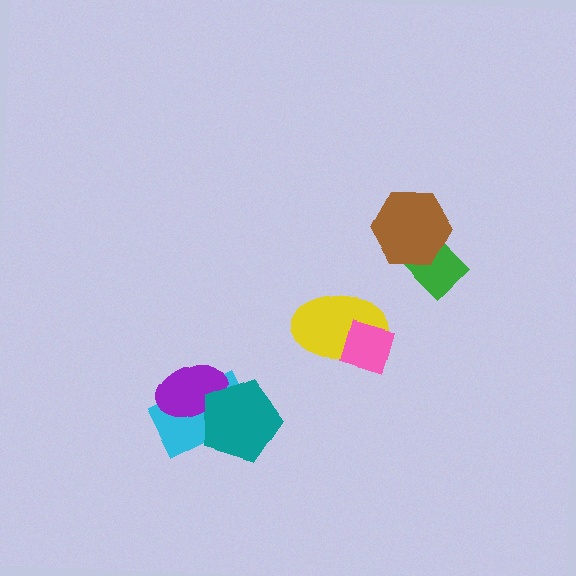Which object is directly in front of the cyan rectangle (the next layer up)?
The purple ellipse is directly in front of the cyan rectangle.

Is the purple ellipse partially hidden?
Yes, it is partially covered by another shape.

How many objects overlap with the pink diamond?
1 object overlaps with the pink diamond.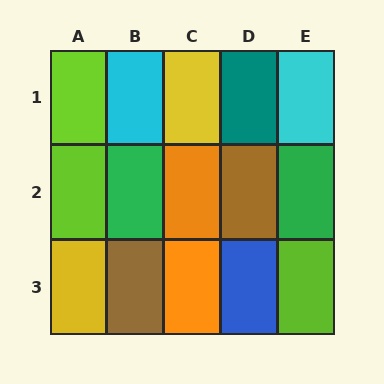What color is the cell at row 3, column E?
Lime.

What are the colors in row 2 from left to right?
Lime, green, orange, brown, green.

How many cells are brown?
2 cells are brown.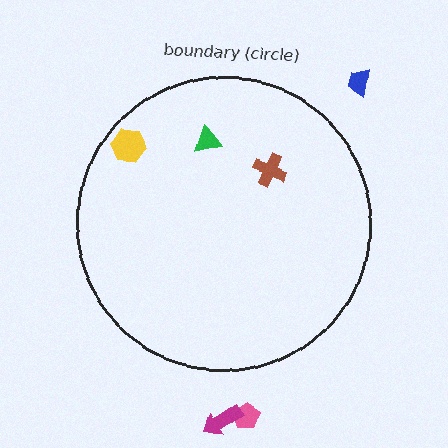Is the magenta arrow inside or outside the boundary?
Outside.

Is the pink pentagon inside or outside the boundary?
Outside.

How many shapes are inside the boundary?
3 inside, 3 outside.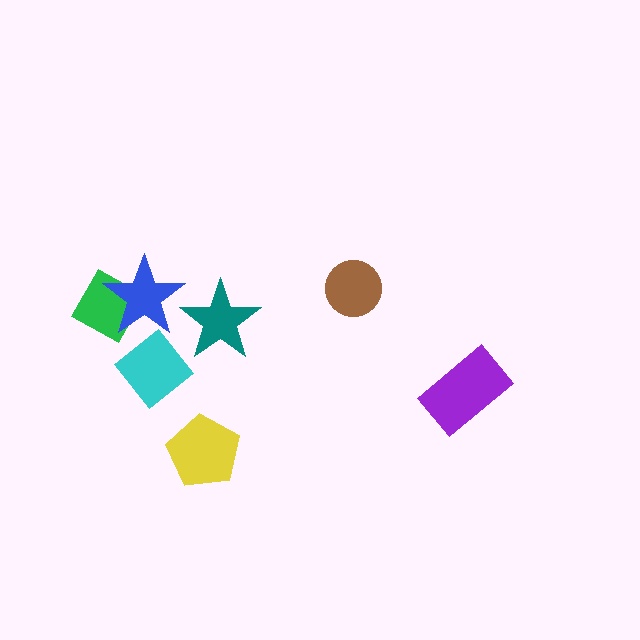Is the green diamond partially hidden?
Yes, it is partially covered by another shape.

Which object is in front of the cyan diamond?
The blue star is in front of the cyan diamond.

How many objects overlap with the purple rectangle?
0 objects overlap with the purple rectangle.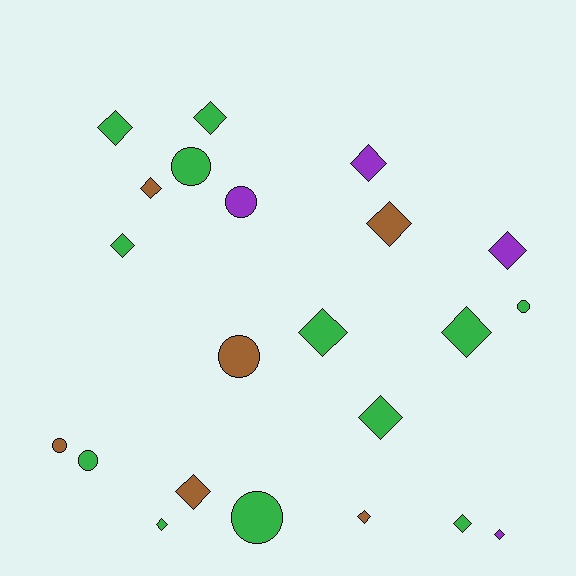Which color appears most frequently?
Green, with 12 objects.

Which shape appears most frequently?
Diamond, with 15 objects.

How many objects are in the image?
There are 22 objects.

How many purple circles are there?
There is 1 purple circle.